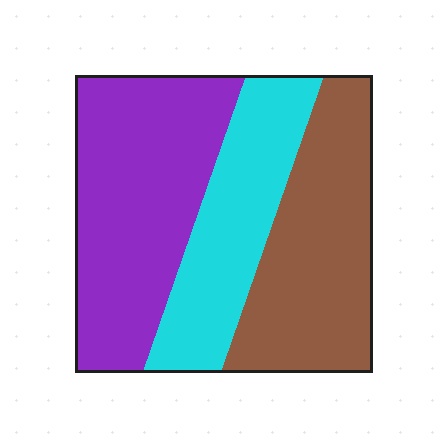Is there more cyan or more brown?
Brown.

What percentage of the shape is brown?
Brown covers roughly 35% of the shape.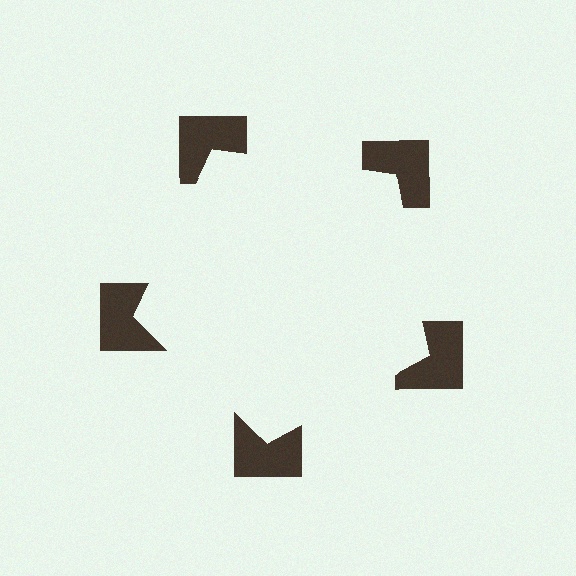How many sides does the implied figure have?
5 sides.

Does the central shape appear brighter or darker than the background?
It typically appears slightly brighter than the background, even though no actual brightness change is drawn.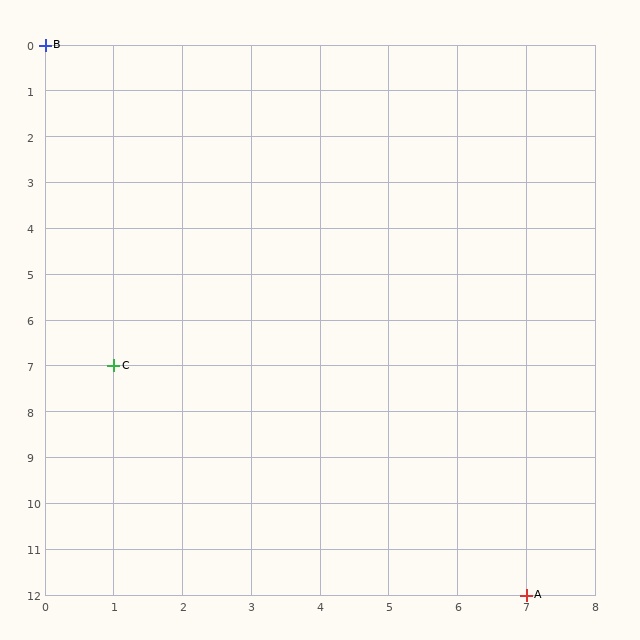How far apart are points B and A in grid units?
Points B and A are 7 columns and 12 rows apart (about 13.9 grid units diagonally).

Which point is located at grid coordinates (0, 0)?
Point B is at (0, 0).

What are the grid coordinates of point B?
Point B is at grid coordinates (0, 0).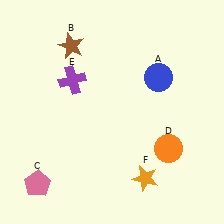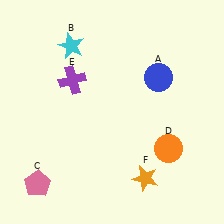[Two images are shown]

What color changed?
The star (B) changed from brown in Image 1 to cyan in Image 2.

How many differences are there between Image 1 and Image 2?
There is 1 difference between the two images.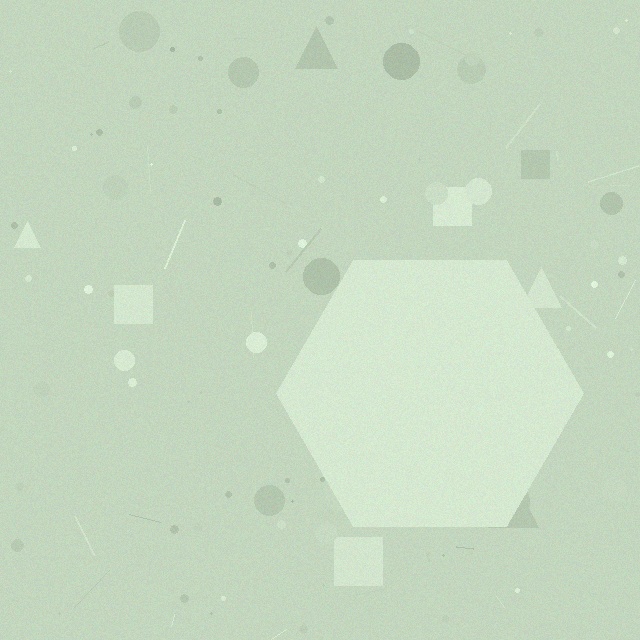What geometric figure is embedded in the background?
A hexagon is embedded in the background.